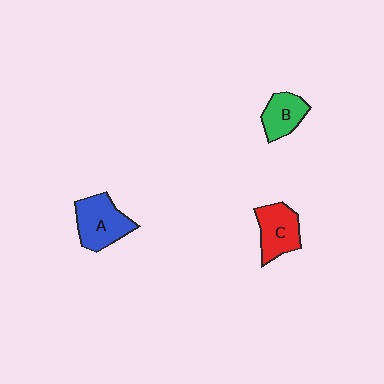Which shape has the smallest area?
Shape B (green).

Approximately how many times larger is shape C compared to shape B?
Approximately 1.2 times.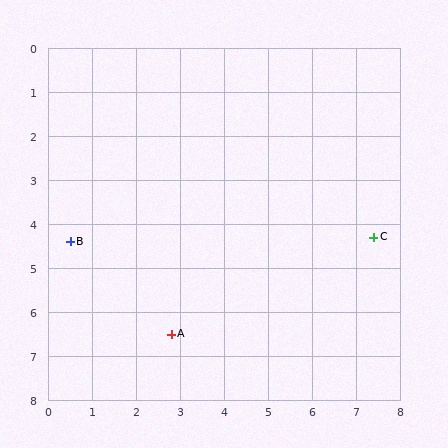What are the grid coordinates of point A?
Point A is at approximately (2.8, 6.5).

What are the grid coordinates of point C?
Point C is at approximately (7.4, 4.3).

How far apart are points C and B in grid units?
Points C and B are about 6.9 grid units apart.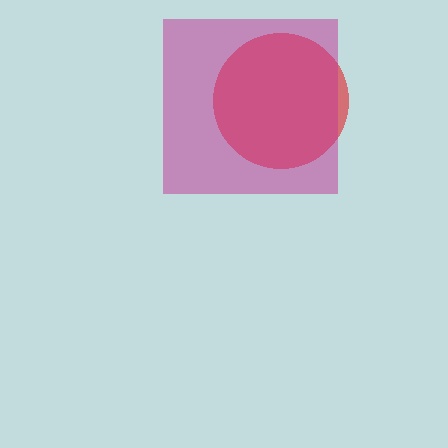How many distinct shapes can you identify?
There are 2 distinct shapes: a red circle, a magenta square.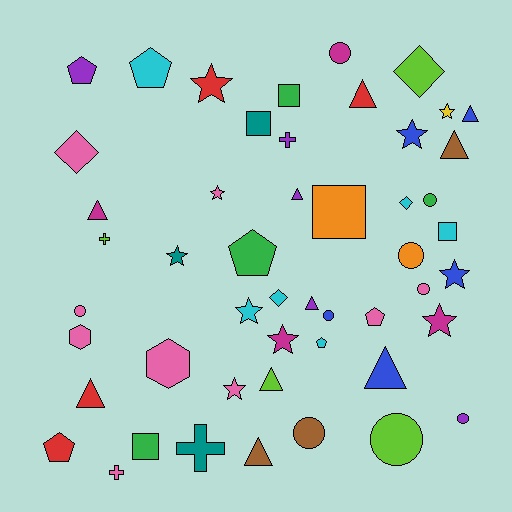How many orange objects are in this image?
There are 2 orange objects.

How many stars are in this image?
There are 10 stars.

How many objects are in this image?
There are 50 objects.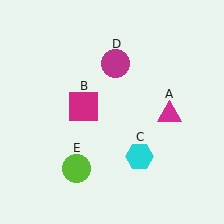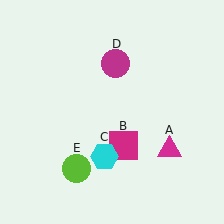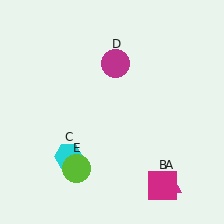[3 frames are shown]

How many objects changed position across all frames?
3 objects changed position: magenta triangle (object A), magenta square (object B), cyan hexagon (object C).